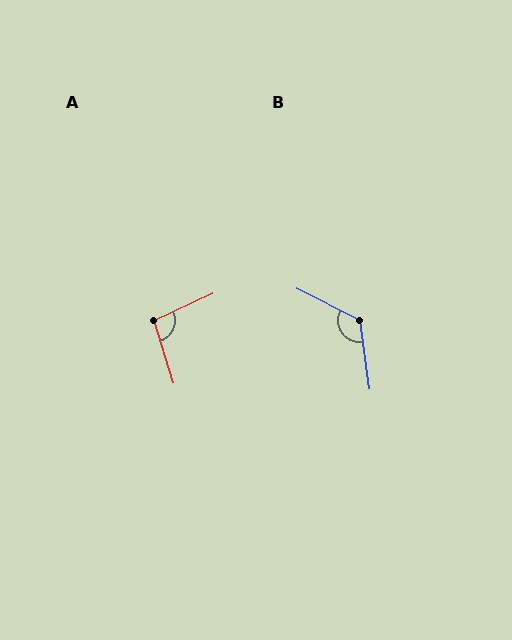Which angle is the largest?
B, at approximately 125 degrees.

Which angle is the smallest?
A, at approximately 97 degrees.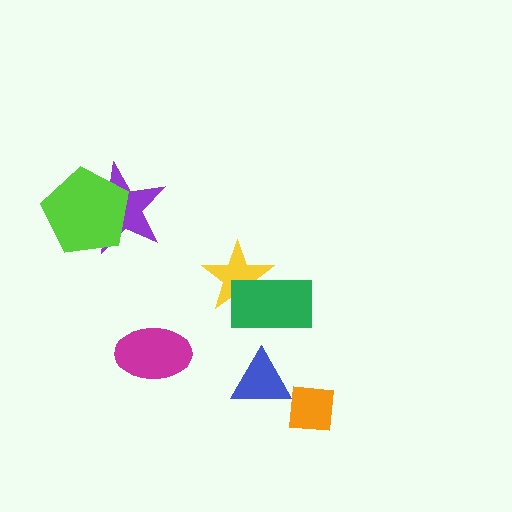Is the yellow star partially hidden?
Yes, it is partially covered by another shape.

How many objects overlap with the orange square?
0 objects overlap with the orange square.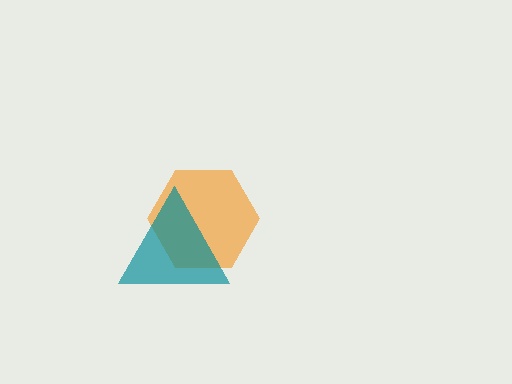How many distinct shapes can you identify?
There are 2 distinct shapes: an orange hexagon, a teal triangle.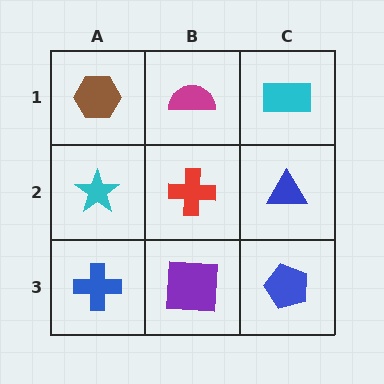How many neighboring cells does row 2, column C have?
3.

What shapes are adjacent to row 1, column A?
A cyan star (row 2, column A), a magenta semicircle (row 1, column B).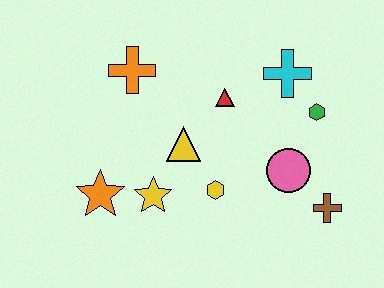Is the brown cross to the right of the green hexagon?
Yes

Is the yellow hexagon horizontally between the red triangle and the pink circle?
No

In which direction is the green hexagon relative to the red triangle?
The green hexagon is to the right of the red triangle.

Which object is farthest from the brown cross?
The orange cross is farthest from the brown cross.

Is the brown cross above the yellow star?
No